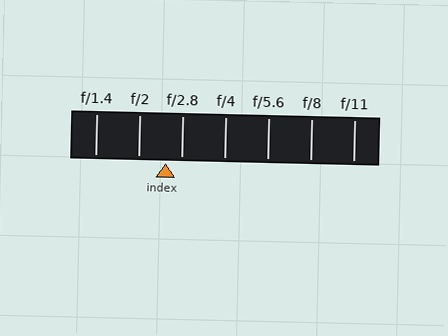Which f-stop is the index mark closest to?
The index mark is closest to f/2.8.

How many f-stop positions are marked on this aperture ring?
There are 7 f-stop positions marked.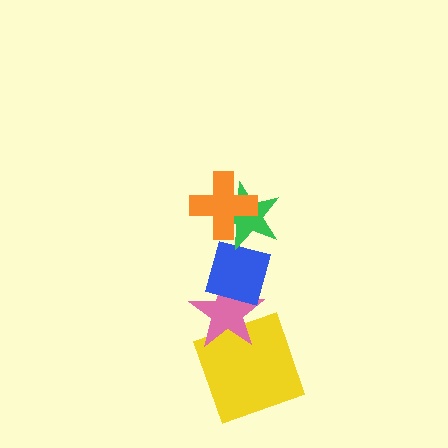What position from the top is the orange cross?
The orange cross is 1st from the top.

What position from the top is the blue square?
The blue square is 3rd from the top.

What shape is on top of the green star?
The orange cross is on top of the green star.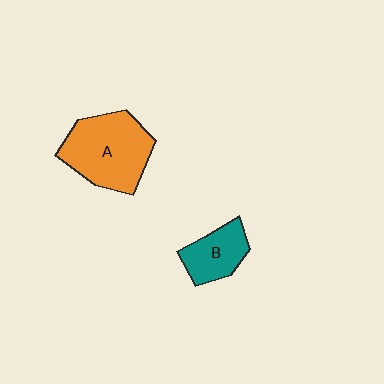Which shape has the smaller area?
Shape B (teal).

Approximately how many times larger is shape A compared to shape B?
Approximately 1.9 times.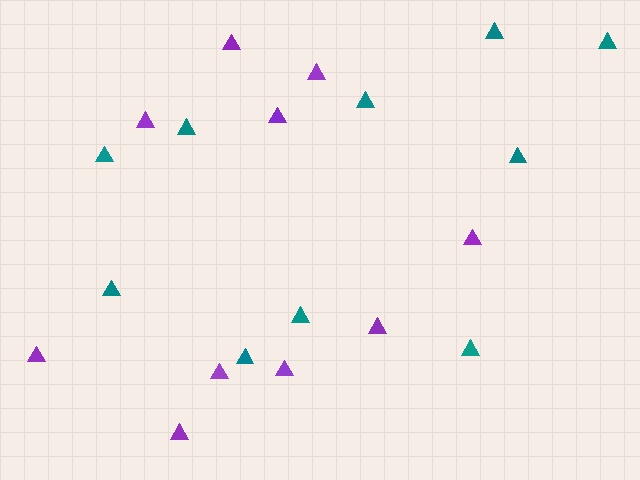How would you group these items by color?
There are 2 groups: one group of teal triangles (10) and one group of purple triangles (10).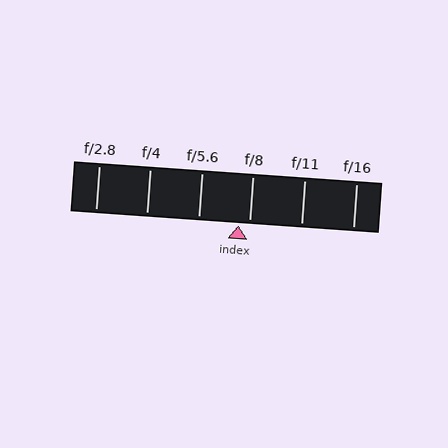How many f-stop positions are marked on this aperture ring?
There are 6 f-stop positions marked.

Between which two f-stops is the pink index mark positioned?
The index mark is between f/5.6 and f/8.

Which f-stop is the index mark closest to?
The index mark is closest to f/8.